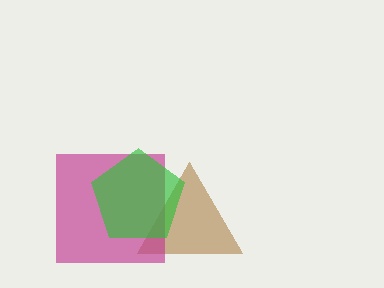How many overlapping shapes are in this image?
There are 3 overlapping shapes in the image.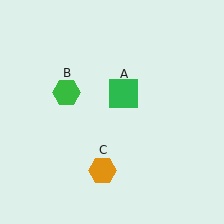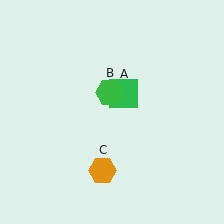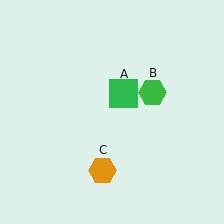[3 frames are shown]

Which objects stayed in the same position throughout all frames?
Green square (object A) and orange hexagon (object C) remained stationary.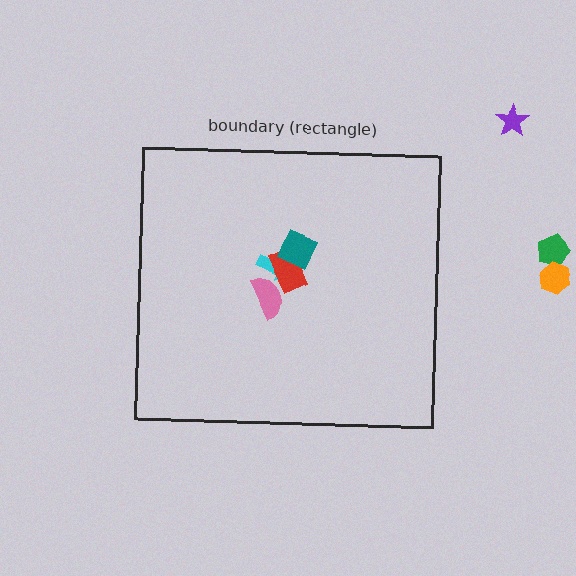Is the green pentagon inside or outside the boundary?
Outside.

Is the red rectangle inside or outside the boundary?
Inside.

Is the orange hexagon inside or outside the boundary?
Outside.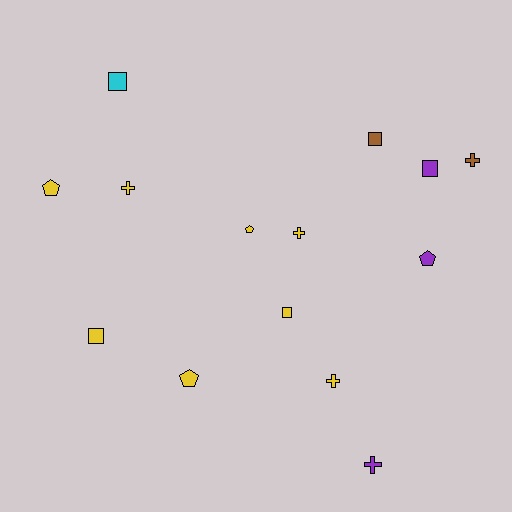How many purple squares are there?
There is 1 purple square.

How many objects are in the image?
There are 14 objects.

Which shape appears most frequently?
Cross, with 5 objects.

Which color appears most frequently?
Yellow, with 8 objects.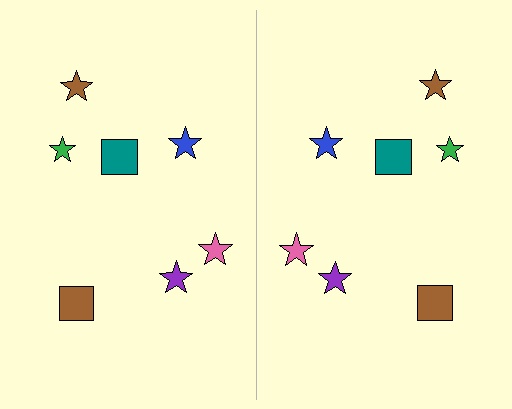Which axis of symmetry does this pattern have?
The pattern has a vertical axis of symmetry running through the center of the image.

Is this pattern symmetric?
Yes, this pattern has bilateral (reflection) symmetry.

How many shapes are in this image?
There are 14 shapes in this image.